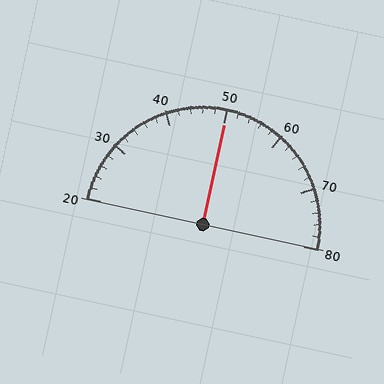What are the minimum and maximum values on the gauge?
The gauge ranges from 20 to 80.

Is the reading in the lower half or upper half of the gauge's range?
The reading is in the upper half of the range (20 to 80).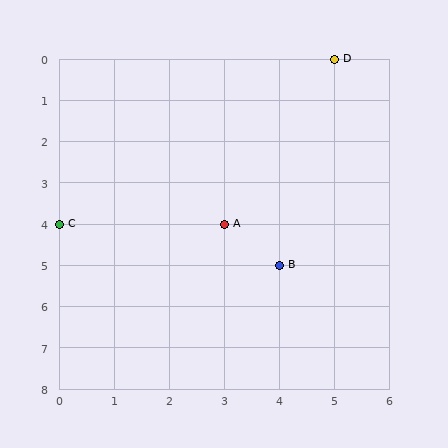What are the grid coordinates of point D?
Point D is at grid coordinates (5, 0).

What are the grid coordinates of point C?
Point C is at grid coordinates (0, 4).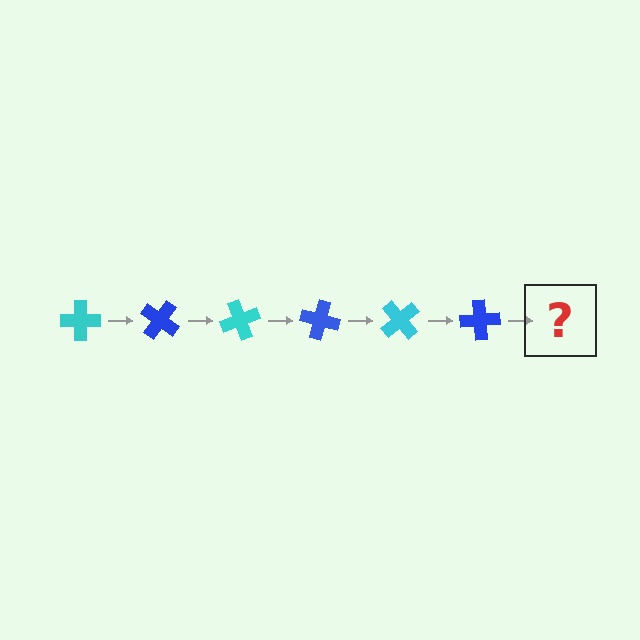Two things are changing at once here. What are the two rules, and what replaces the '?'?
The two rules are that it rotates 35 degrees each step and the color cycles through cyan and blue. The '?' should be a cyan cross, rotated 210 degrees from the start.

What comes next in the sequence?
The next element should be a cyan cross, rotated 210 degrees from the start.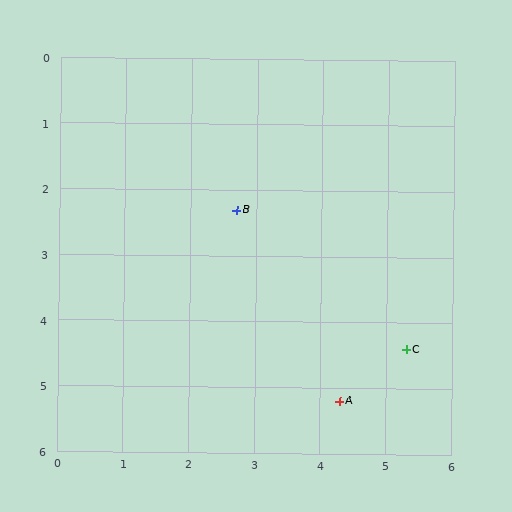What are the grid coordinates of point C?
Point C is at approximately (5.3, 4.4).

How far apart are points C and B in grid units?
Points C and B are about 3.3 grid units apart.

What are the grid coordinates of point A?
Point A is at approximately (4.3, 5.2).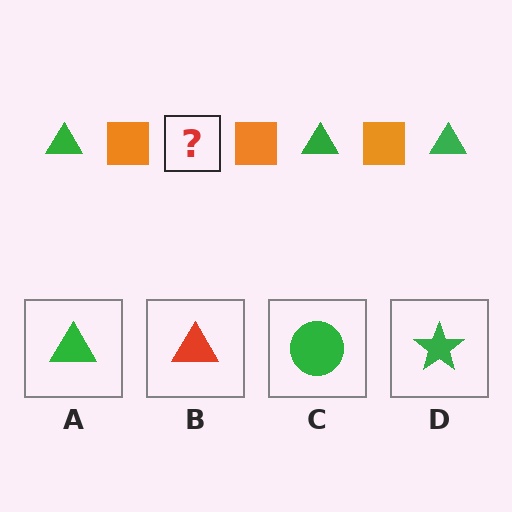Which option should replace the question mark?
Option A.